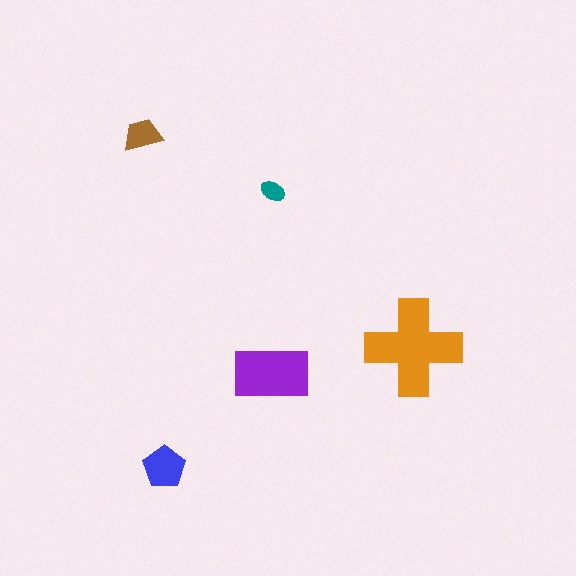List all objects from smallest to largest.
The teal ellipse, the brown trapezoid, the blue pentagon, the purple rectangle, the orange cross.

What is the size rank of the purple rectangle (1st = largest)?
2nd.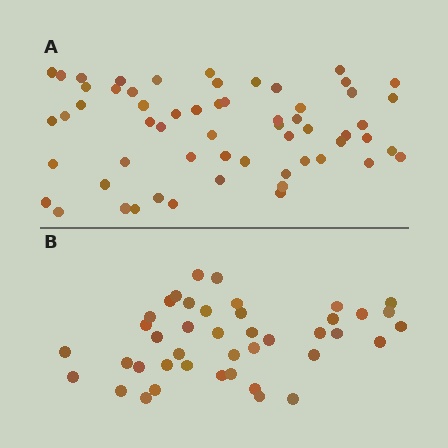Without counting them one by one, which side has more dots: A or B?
Region A (the top region) has more dots.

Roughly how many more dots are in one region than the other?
Region A has approximately 15 more dots than region B.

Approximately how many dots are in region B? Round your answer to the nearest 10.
About 40 dots. (The exact count is 42, which rounds to 40.)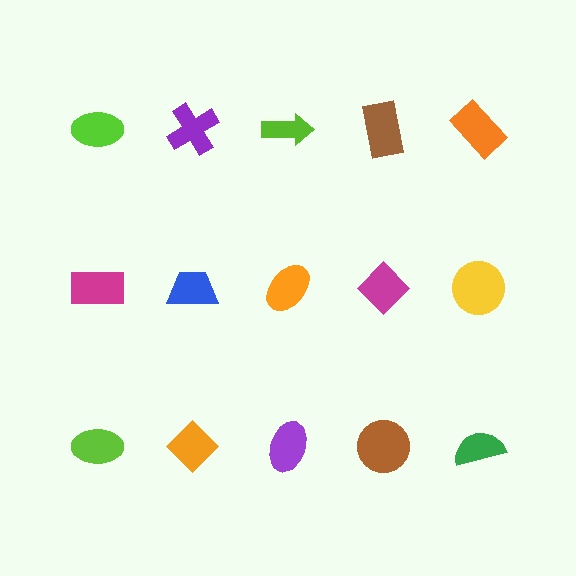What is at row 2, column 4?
A magenta diamond.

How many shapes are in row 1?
5 shapes.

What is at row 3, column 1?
A lime ellipse.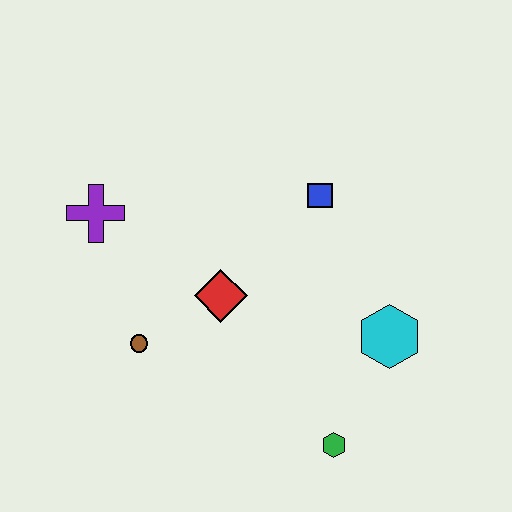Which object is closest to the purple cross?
The brown circle is closest to the purple cross.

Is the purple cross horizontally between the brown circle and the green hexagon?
No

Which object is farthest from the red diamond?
The green hexagon is farthest from the red diamond.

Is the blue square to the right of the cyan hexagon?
No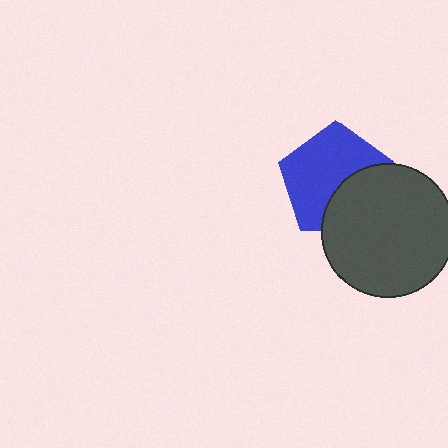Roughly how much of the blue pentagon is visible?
About half of it is visible (roughly 64%).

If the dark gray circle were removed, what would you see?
You would see the complete blue pentagon.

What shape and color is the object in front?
The object in front is a dark gray circle.